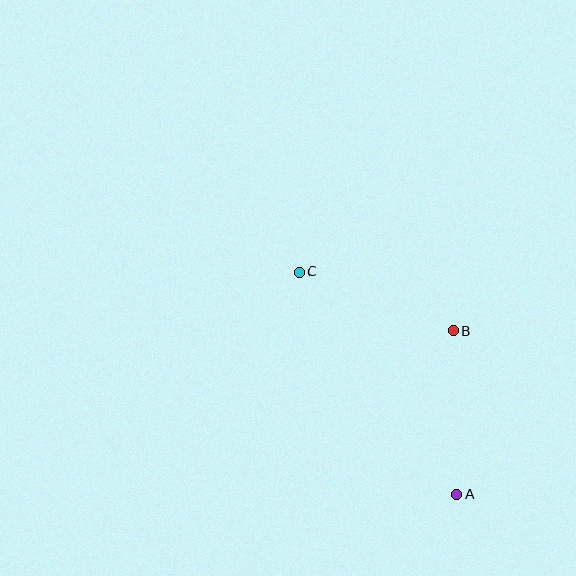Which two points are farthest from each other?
Points A and C are farthest from each other.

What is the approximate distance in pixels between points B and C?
The distance between B and C is approximately 165 pixels.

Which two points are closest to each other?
Points A and B are closest to each other.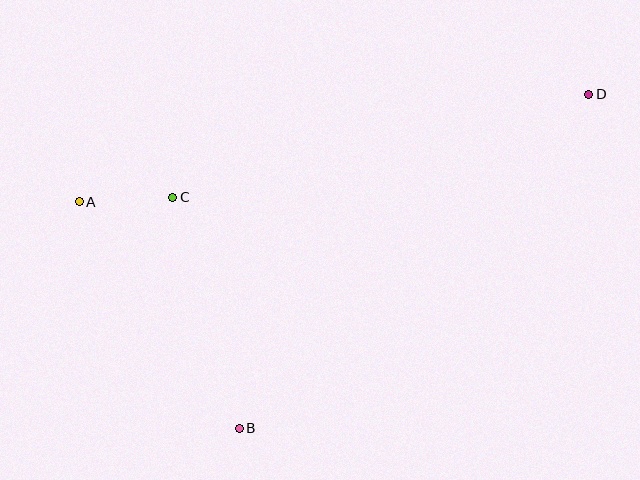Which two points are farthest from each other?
Points A and D are farthest from each other.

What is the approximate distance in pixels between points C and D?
The distance between C and D is approximately 429 pixels.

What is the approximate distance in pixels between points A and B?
The distance between A and B is approximately 277 pixels.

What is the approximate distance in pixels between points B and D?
The distance between B and D is approximately 483 pixels.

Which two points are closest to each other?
Points A and C are closest to each other.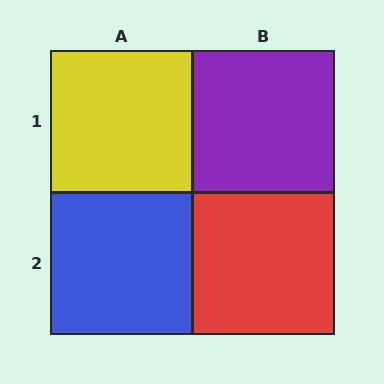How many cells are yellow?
1 cell is yellow.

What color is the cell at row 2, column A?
Blue.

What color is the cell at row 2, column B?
Red.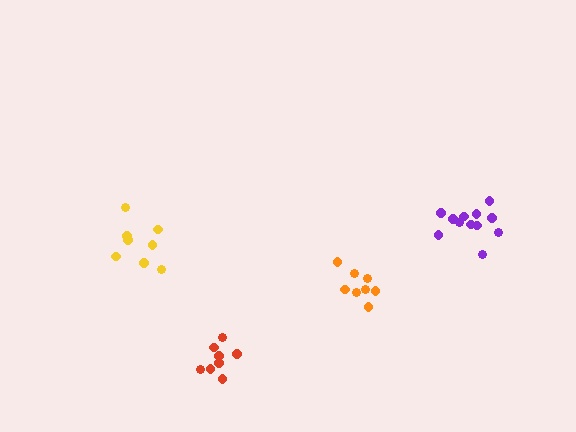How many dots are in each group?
Group 1: 12 dots, Group 2: 8 dots, Group 3: 8 dots, Group 4: 8 dots (36 total).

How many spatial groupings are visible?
There are 4 spatial groupings.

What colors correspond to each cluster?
The clusters are colored: purple, red, orange, yellow.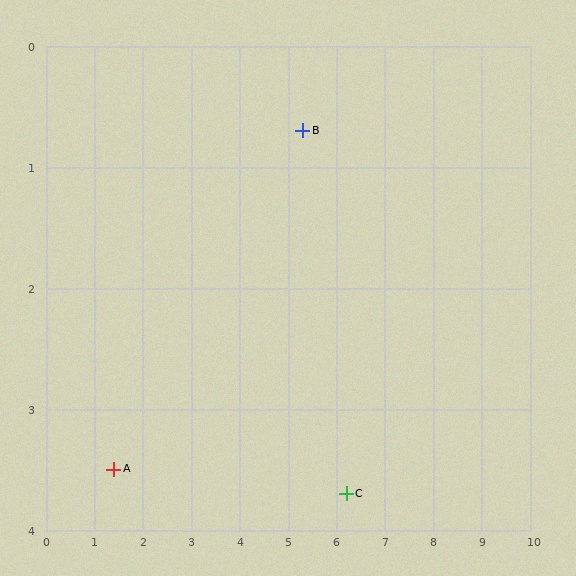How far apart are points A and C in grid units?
Points A and C are about 4.8 grid units apart.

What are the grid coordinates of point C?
Point C is at approximately (6.2, 3.7).